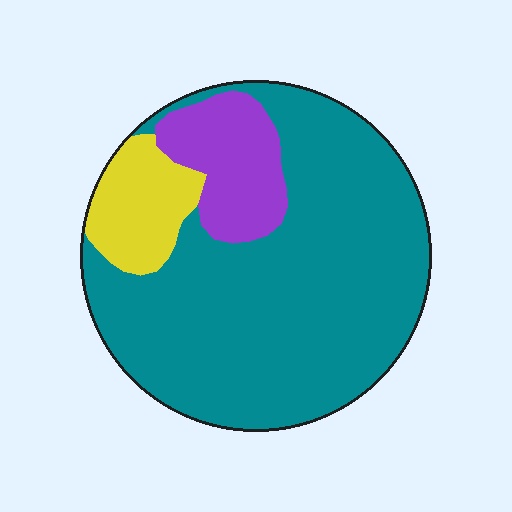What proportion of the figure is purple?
Purple takes up about one eighth (1/8) of the figure.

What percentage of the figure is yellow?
Yellow covers around 10% of the figure.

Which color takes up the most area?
Teal, at roughly 75%.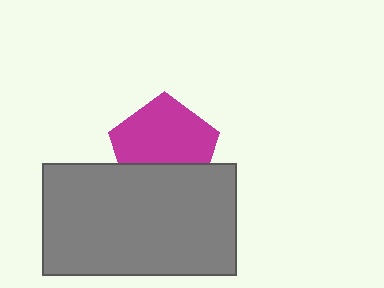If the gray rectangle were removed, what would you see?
You would see the complete magenta pentagon.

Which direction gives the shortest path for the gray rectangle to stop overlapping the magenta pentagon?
Moving down gives the shortest separation.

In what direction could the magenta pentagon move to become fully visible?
The magenta pentagon could move up. That would shift it out from behind the gray rectangle entirely.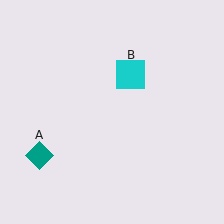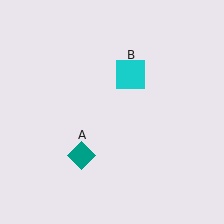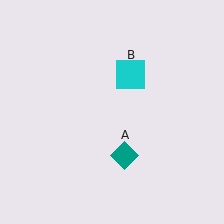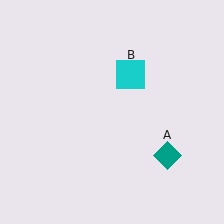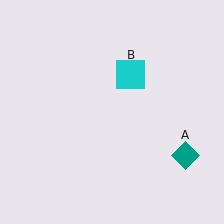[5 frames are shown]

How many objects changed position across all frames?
1 object changed position: teal diamond (object A).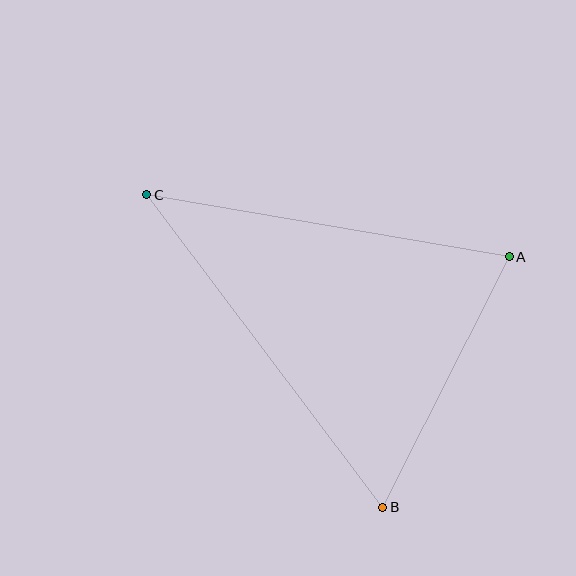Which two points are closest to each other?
Points A and B are closest to each other.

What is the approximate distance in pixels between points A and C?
The distance between A and C is approximately 368 pixels.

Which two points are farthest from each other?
Points B and C are farthest from each other.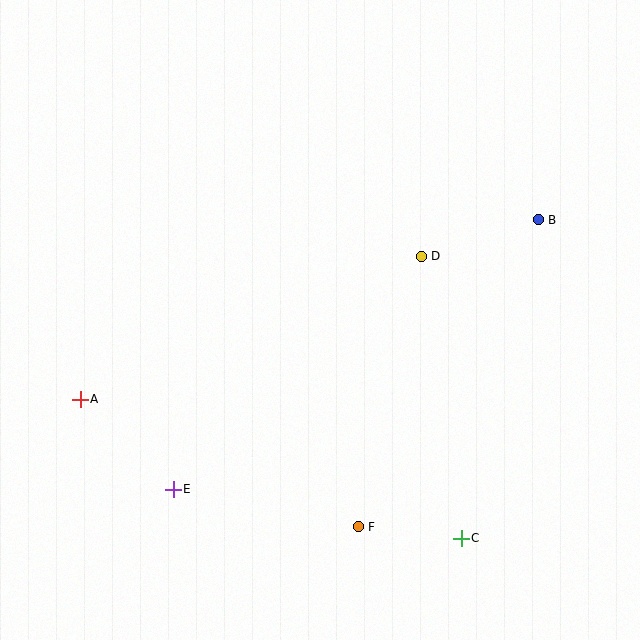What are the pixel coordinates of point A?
Point A is at (80, 399).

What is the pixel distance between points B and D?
The distance between B and D is 122 pixels.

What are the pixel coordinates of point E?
Point E is at (173, 489).